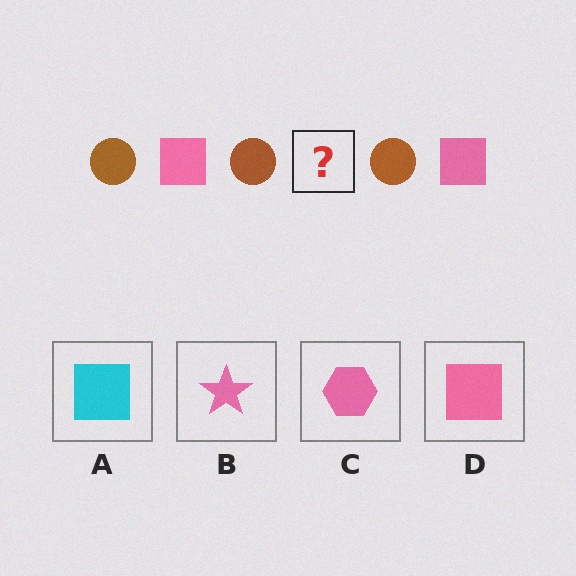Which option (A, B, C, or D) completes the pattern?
D.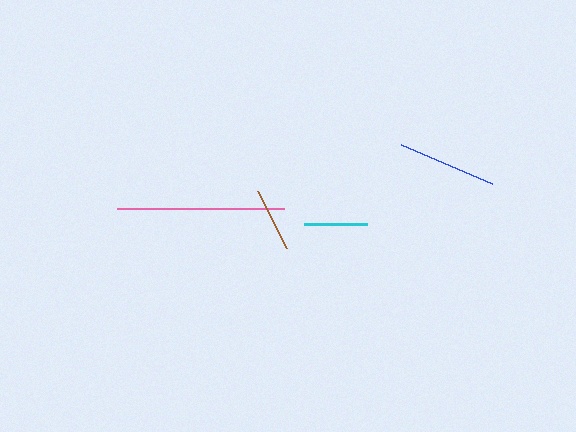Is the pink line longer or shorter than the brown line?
The pink line is longer than the brown line.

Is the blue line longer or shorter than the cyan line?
The blue line is longer than the cyan line.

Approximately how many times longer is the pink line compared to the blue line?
The pink line is approximately 1.7 times the length of the blue line.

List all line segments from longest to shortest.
From longest to shortest: pink, blue, brown, cyan.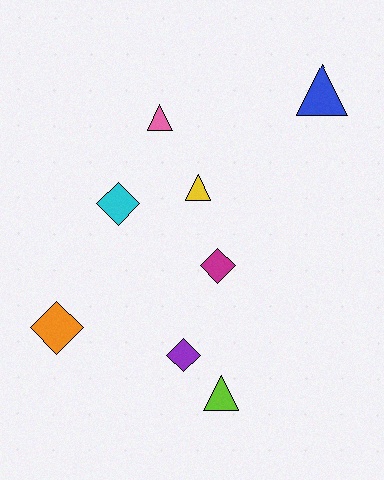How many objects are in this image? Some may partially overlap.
There are 8 objects.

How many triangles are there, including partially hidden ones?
There are 4 triangles.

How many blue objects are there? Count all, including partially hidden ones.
There is 1 blue object.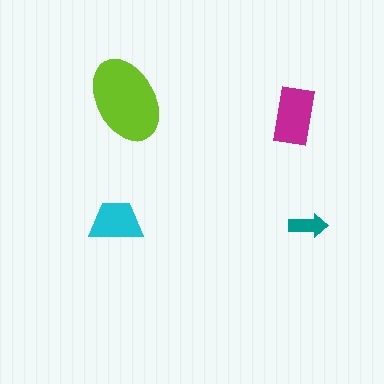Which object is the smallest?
The teal arrow.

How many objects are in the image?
There are 4 objects in the image.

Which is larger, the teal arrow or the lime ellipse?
The lime ellipse.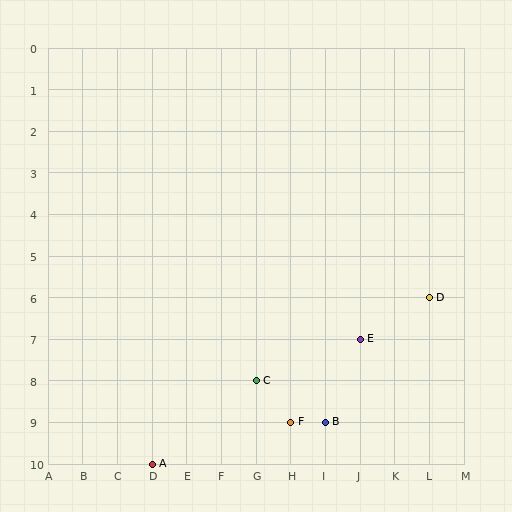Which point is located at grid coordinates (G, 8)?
Point C is at (G, 8).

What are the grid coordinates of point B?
Point B is at grid coordinates (I, 9).